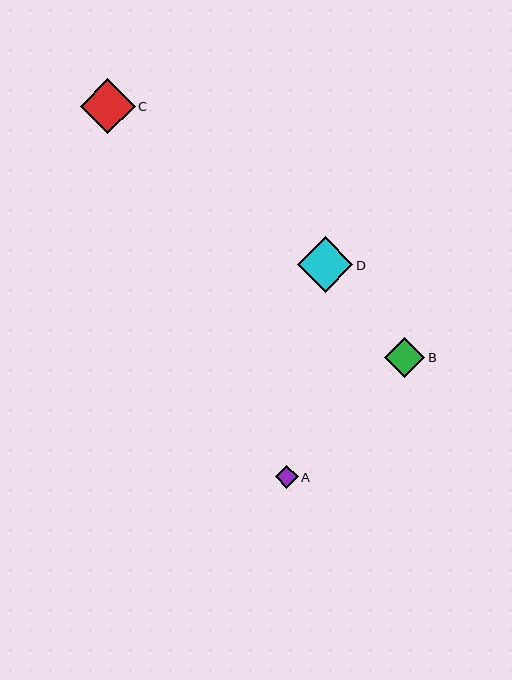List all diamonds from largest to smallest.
From largest to smallest: D, C, B, A.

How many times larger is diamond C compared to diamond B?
Diamond C is approximately 1.3 times the size of diamond B.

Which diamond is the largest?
Diamond D is the largest with a size of approximately 56 pixels.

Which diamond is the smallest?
Diamond A is the smallest with a size of approximately 23 pixels.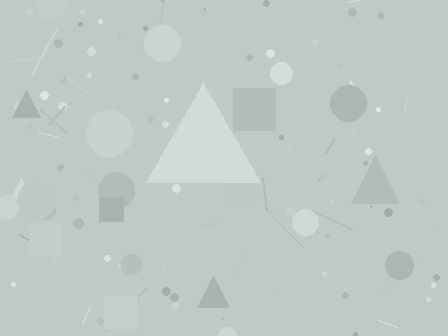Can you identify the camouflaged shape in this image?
The camouflaged shape is a triangle.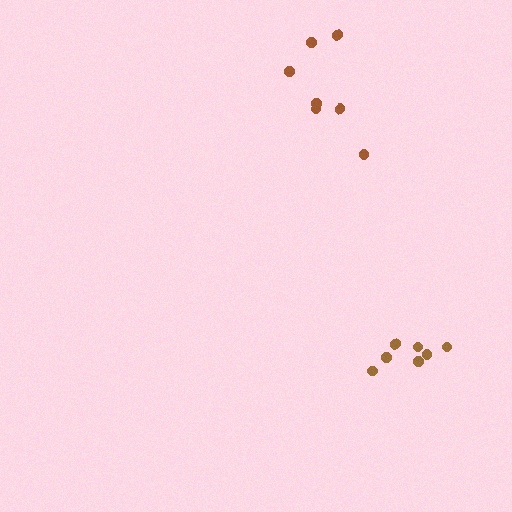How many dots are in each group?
Group 1: 7 dots, Group 2: 7 dots (14 total).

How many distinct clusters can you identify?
There are 2 distinct clusters.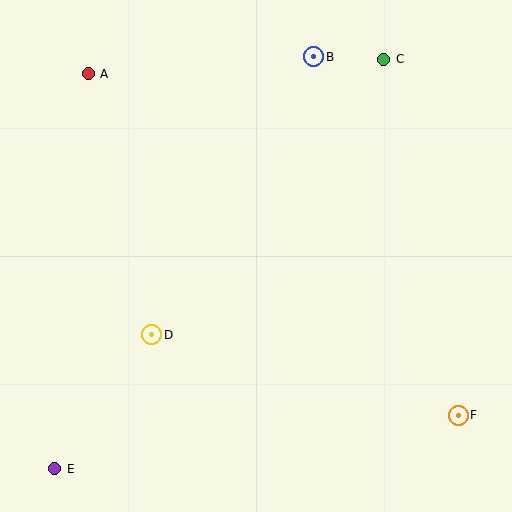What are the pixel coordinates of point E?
Point E is at (55, 469).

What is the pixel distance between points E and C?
The distance between E and C is 525 pixels.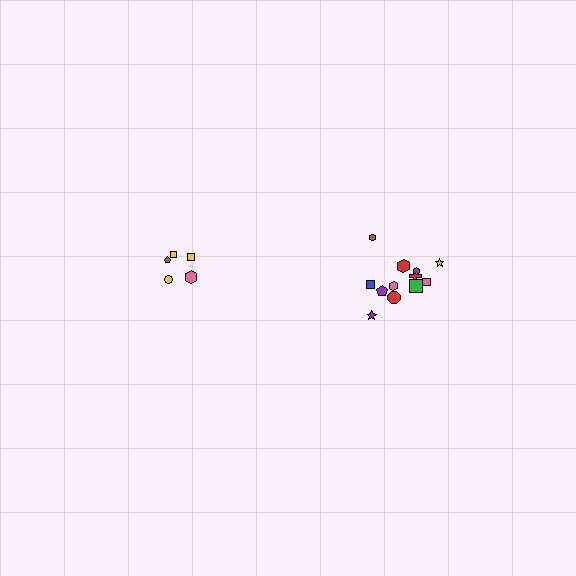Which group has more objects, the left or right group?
The right group.